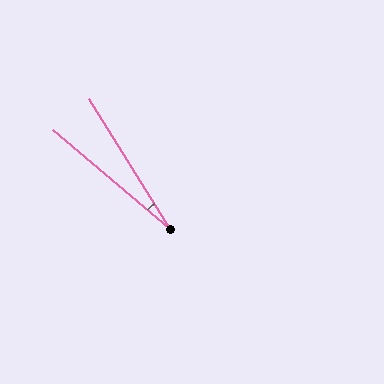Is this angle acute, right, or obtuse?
It is acute.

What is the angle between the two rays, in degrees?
Approximately 18 degrees.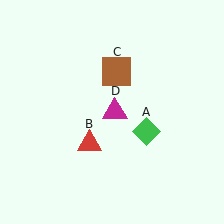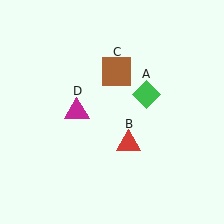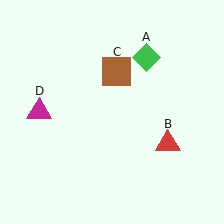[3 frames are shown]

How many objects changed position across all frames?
3 objects changed position: green diamond (object A), red triangle (object B), magenta triangle (object D).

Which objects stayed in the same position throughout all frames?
Brown square (object C) remained stationary.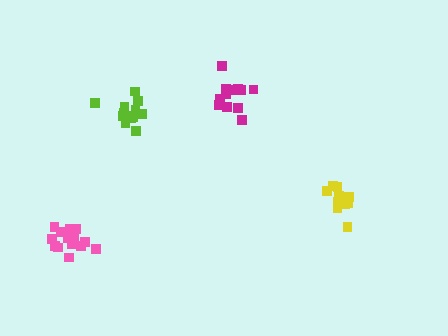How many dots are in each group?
Group 1: 12 dots, Group 2: 15 dots, Group 3: 12 dots, Group 4: 15 dots (54 total).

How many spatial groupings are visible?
There are 4 spatial groupings.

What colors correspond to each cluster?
The clusters are colored: magenta, pink, yellow, lime.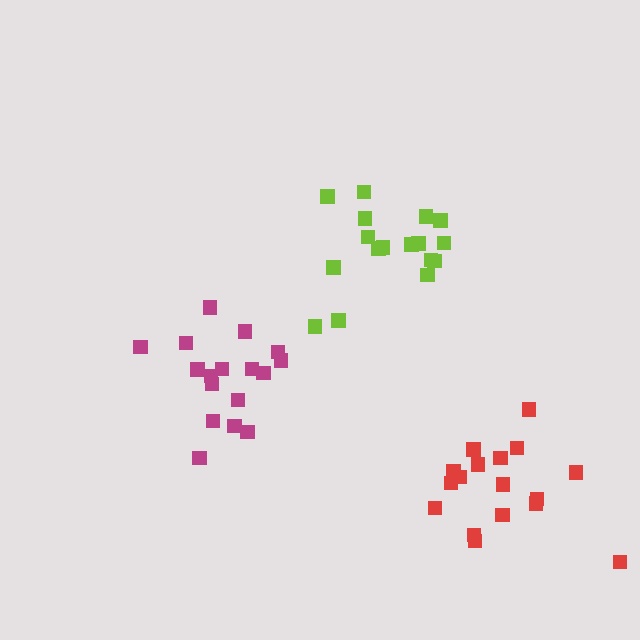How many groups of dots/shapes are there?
There are 3 groups.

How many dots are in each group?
Group 1: 17 dots, Group 2: 17 dots, Group 3: 17 dots (51 total).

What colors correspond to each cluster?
The clusters are colored: lime, magenta, red.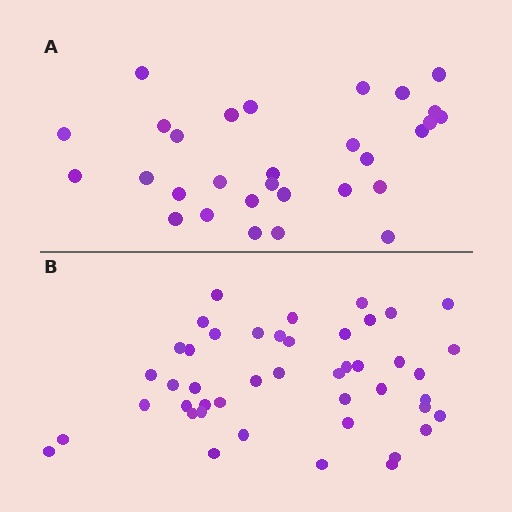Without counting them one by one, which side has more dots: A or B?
Region B (the bottom region) has more dots.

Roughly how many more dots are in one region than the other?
Region B has approximately 15 more dots than region A.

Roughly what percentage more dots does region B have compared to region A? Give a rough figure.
About 50% more.